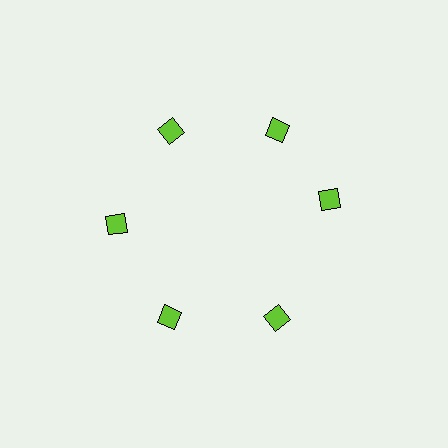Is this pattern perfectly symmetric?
No. The 6 lime diamonds are arranged in a ring, but one element near the 3 o'clock position is rotated out of alignment along the ring, breaking the 6-fold rotational symmetry.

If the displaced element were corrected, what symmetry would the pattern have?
It would have 6-fold rotational symmetry — the pattern would map onto itself every 60 degrees.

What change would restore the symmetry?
The symmetry would be restored by rotating it back into even spacing with its neighbors so that all 6 diamonds sit at equal angles and equal distance from the center.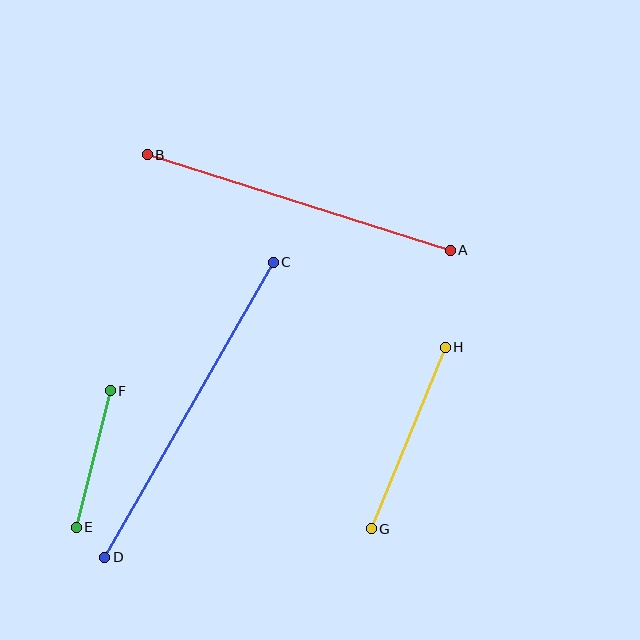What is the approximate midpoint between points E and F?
The midpoint is at approximately (93, 459) pixels.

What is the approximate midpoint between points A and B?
The midpoint is at approximately (299, 203) pixels.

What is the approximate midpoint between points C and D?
The midpoint is at approximately (189, 410) pixels.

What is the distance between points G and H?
The distance is approximately 196 pixels.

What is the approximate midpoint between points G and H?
The midpoint is at approximately (408, 438) pixels.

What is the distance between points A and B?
The distance is approximately 318 pixels.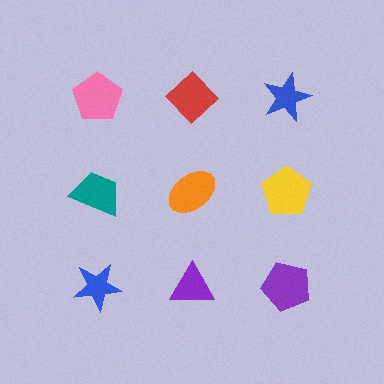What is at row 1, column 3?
A blue star.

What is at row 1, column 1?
A pink pentagon.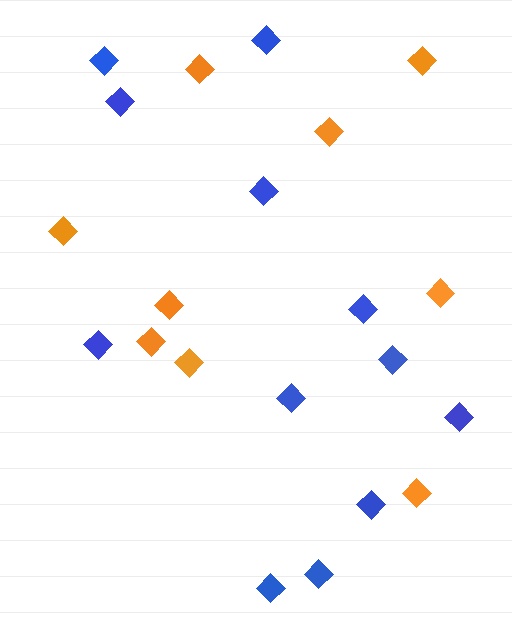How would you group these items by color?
There are 2 groups: one group of blue diamonds (12) and one group of orange diamonds (9).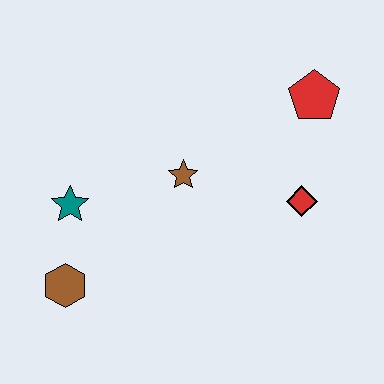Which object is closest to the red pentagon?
The red diamond is closest to the red pentagon.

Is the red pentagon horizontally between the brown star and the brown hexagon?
No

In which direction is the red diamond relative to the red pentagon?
The red diamond is below the red pentagon.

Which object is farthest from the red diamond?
The brown hexagon is farthest from the red diamond.